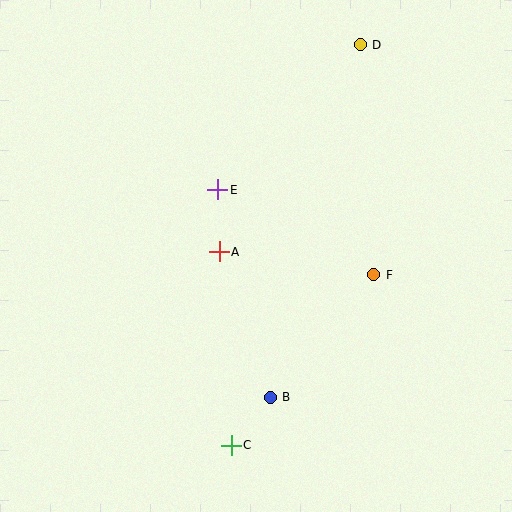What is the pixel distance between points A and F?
The distance between A and F is 157 pixels.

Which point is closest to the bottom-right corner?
Point B is closest to the bottom-right corner.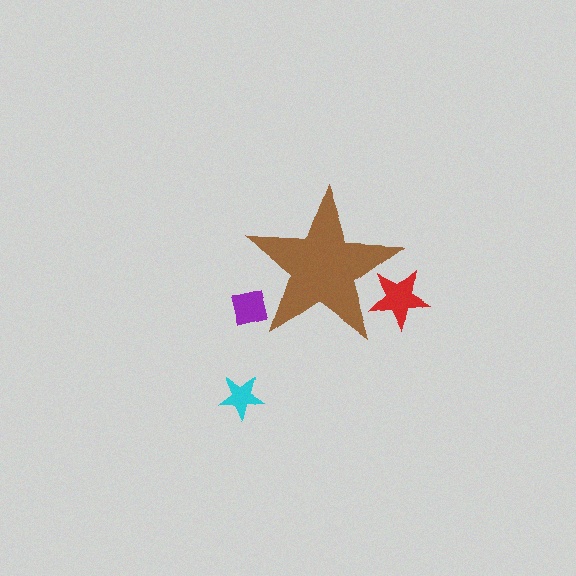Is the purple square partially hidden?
Yes, the purple square is partially hidden behind the brown star.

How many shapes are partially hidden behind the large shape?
2 shapes are partially hidden.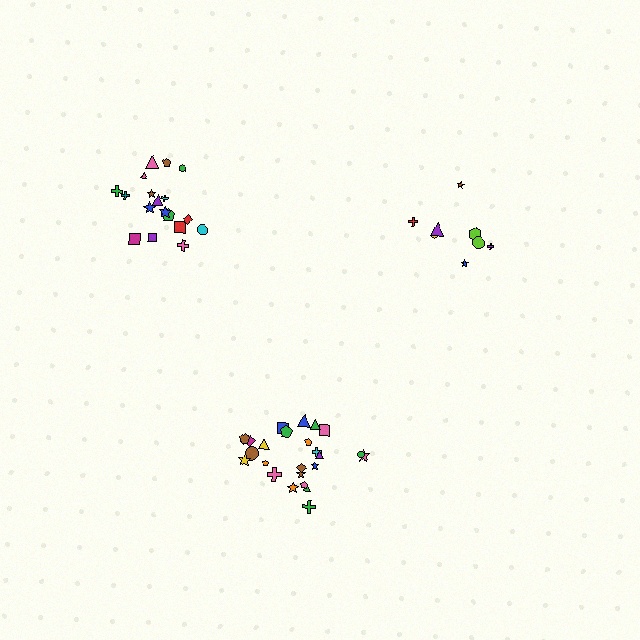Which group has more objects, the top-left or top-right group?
The top-left group.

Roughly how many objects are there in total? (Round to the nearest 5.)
Roughly 50 objects in total.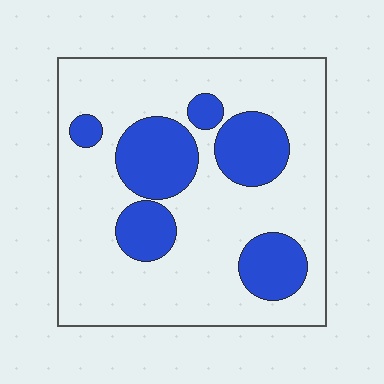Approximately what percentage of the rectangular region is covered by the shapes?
Approximately 25%.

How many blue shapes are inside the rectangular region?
6.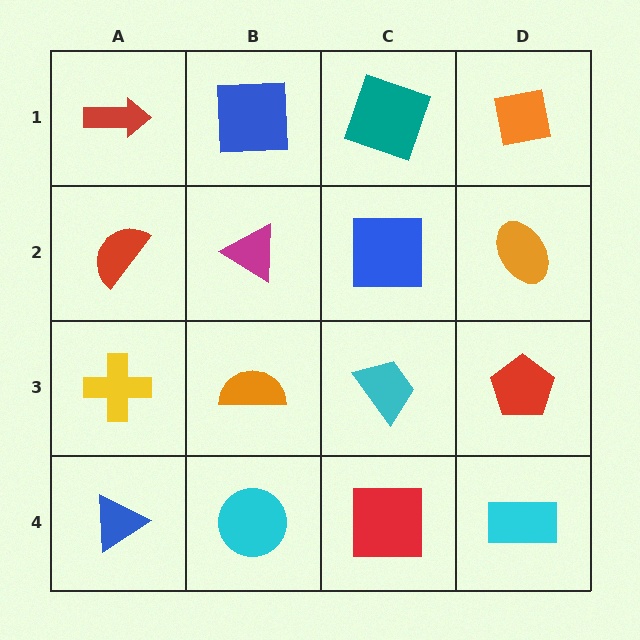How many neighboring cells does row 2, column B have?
4.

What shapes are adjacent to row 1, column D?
An orange ellipse (row 2, column D), a teal square (row 1, column C).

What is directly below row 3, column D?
A cyan rectangle.